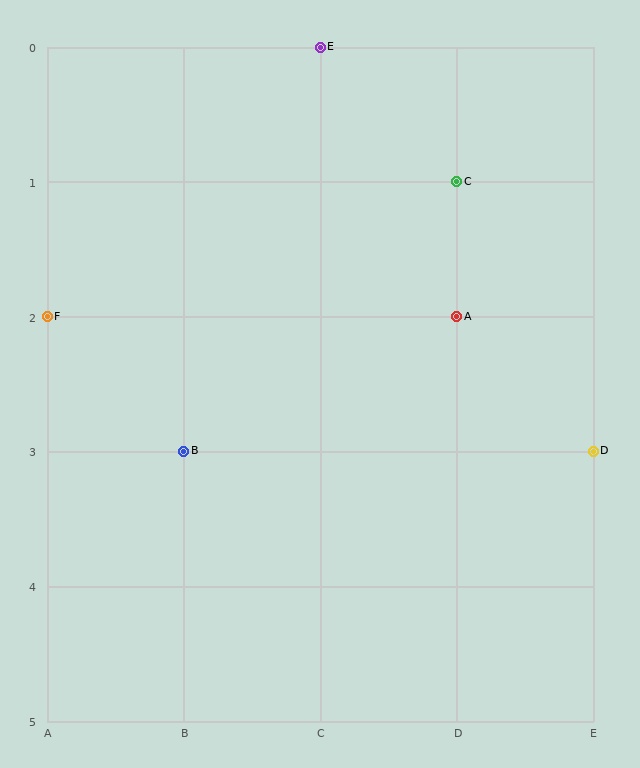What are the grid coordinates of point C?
Point C is at grid coordinates (D, 1).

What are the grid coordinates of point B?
Point B is at grid coordinates (B, 3).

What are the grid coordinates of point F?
Point F is at grid coordinates (A, 2).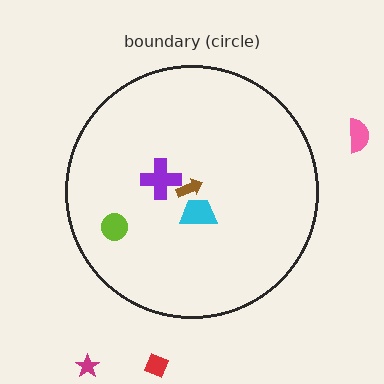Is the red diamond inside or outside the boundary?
Outside.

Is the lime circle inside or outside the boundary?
Inside.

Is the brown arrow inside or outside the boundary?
Inside.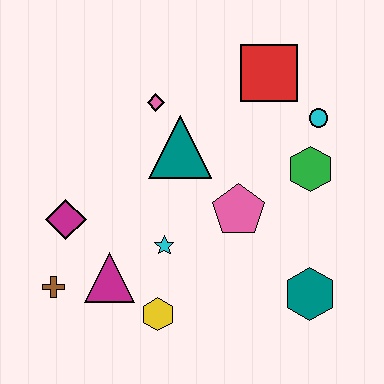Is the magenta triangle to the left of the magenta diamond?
No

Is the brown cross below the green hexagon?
Yes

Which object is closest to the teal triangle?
The pink diamond is closest to the teal triangle.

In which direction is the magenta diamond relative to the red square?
The magenta diamond is to the left of the red square.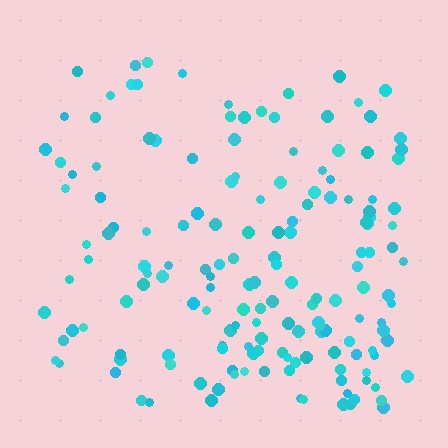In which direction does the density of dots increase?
From top to bottom, with the bottom side densest.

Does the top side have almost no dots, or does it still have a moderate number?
Still a moderate number, just noticeably fewer than the bottom.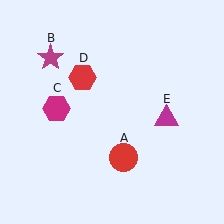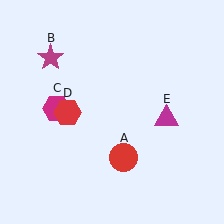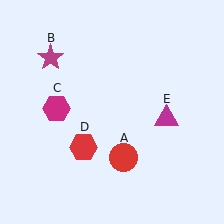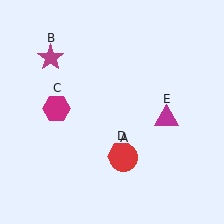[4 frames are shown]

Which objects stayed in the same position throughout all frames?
Red circle (object A) and magenta star (object B) and magenta hexagon (object C) and magenta triangle (object E) remained stationary.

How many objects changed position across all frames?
1 object changed position: red hexagon (object D).